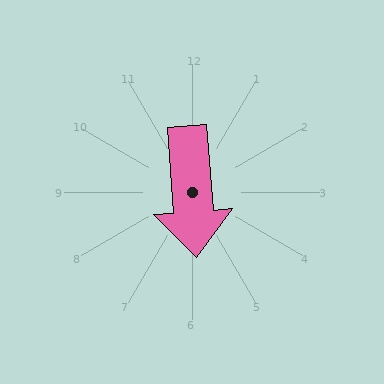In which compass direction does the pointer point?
South.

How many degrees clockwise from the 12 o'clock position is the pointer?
Approximately 176 degrees.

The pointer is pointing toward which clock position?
Roughly 6 o'clock.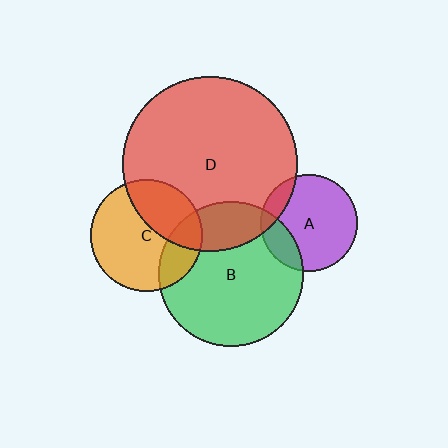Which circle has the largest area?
Circle D (red).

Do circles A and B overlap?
Yes.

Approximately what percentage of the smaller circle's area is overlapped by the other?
Approximately 20%.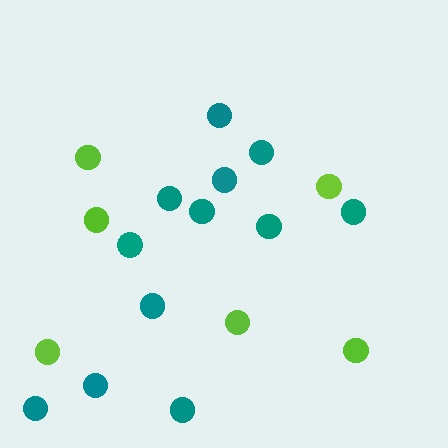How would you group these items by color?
There are 2 groups: one group of teal circles (12) and one group of lime circles (6).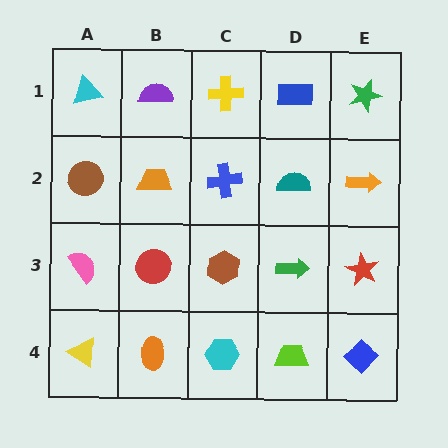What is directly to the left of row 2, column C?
An orange trapezoid.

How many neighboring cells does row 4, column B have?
3.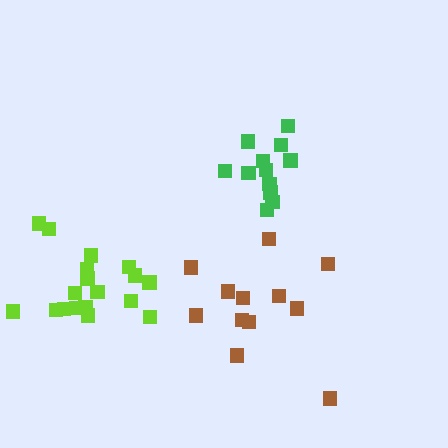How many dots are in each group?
Group 1: 12 dots, Group 2: 12 dots, Group 3: 18 dots (42 total).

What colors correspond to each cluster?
The clusters are colored: green, brown, lime.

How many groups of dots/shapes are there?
There are 3 groups.